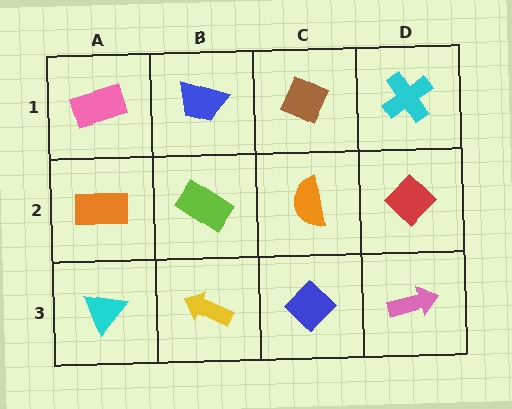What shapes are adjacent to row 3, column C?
An orange semicircle (row 2, column C), a yellow arrow (row 3, column B), a pink arrow (row 3, column D).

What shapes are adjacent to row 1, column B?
A lime rectangle (row 2, column B), a pink rectangle (row 1, column A), a brown diamond (row 1, column C).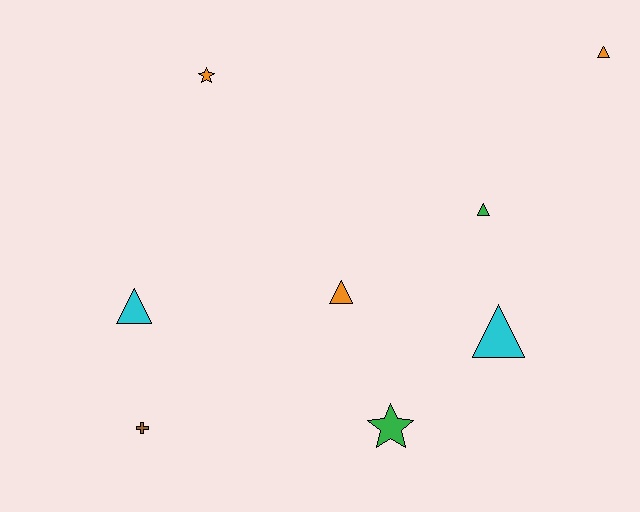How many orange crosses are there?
There are no orange crosses.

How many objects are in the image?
There are 8 objects.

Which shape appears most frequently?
Triangle, with 5 objects.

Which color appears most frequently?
Orange, with 3 objects.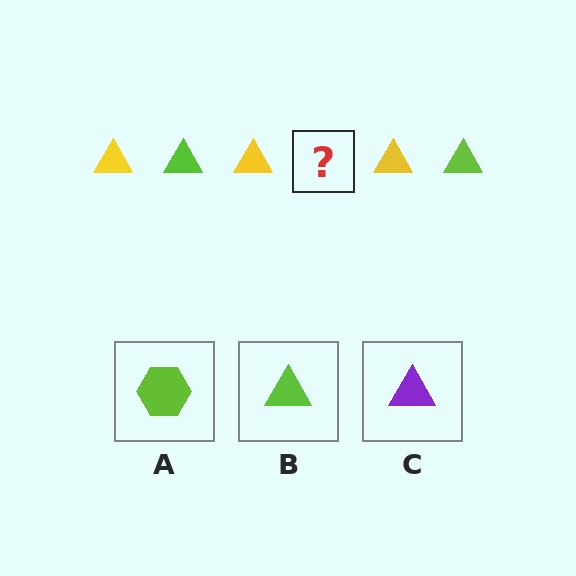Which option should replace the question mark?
Option B.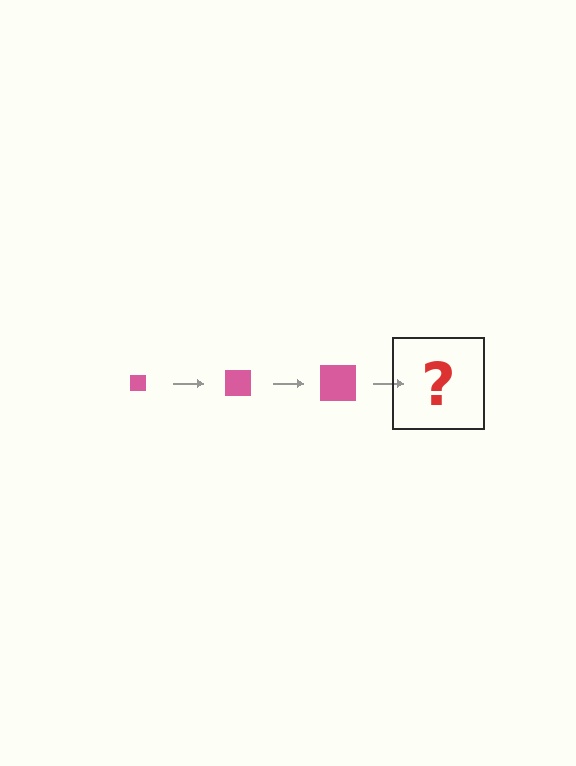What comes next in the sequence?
The next element should be a pink square, larger than the previous one.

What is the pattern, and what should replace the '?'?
The pattern is that the square gets progressively larger each step. The '?' should be a pink square, larger than the previous one.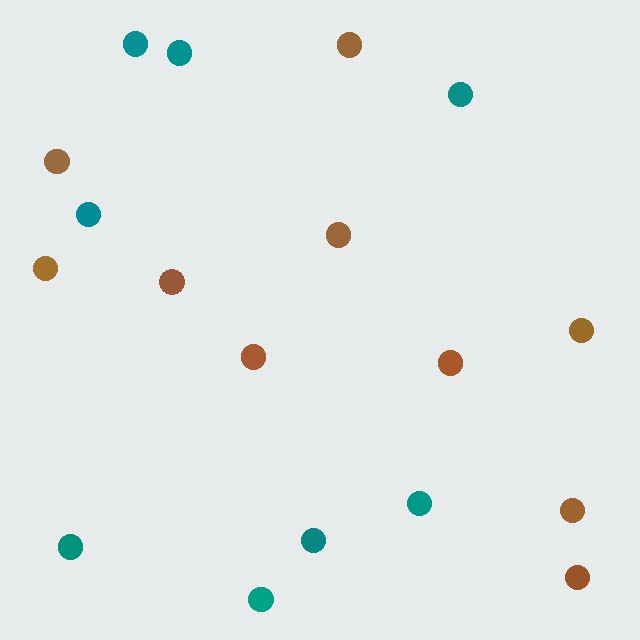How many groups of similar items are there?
There are 2 groups: one group of brown circles (10) and one group of teal circles (8).